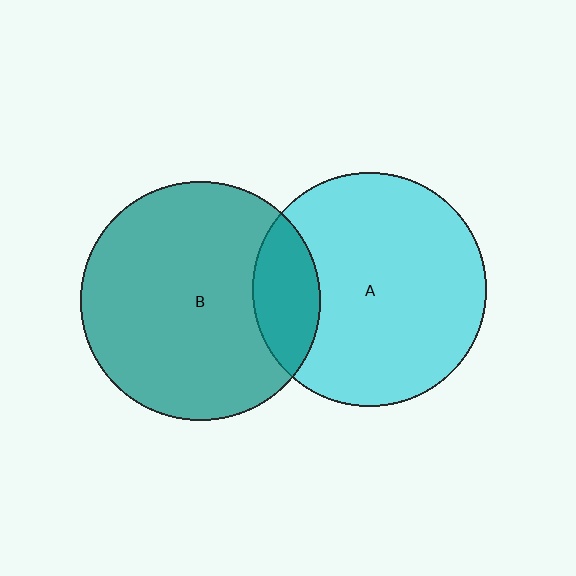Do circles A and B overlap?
Yes.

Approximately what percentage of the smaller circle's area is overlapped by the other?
Approximately 20%.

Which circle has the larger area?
Circle B (teal).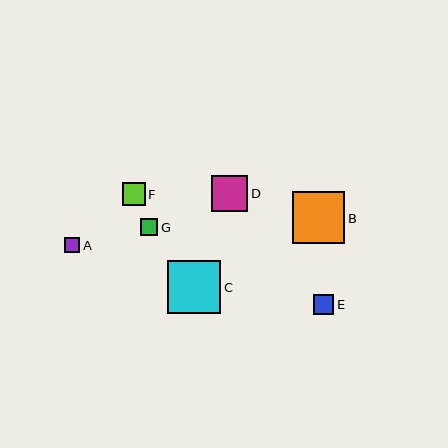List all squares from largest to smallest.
From largest to smallest: C, B, D, F, E, G, A.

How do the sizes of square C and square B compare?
Square C and square B are approximately the same size.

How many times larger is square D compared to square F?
Square D is approximately 1.6 times the size of square F.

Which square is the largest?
Square C is the largest with a size of approximately 53 pixels.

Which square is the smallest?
Square A is the smallest with a size of approximately 15 pixels.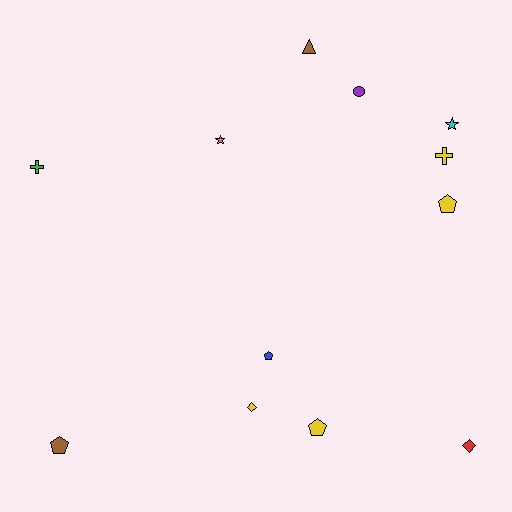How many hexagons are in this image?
There are no hexagons.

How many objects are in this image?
There are 12 objects.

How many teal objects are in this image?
There are no teal objects.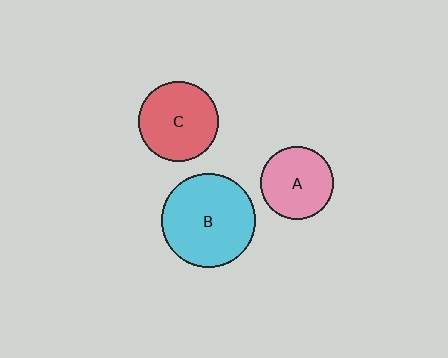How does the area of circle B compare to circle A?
Approximately 1.7 times.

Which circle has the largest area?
Circle B (cyan).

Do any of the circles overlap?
No, none of the circles overlap.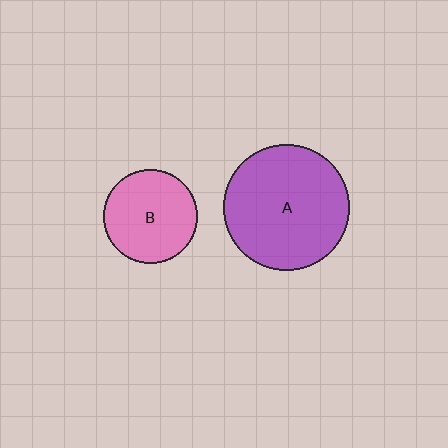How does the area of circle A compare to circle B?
Approximately 1.8 times.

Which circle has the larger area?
Circle A (purple).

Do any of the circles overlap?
No, none of the circles overlap.